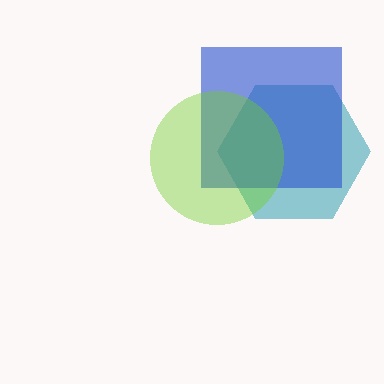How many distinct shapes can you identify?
There are 3 distinct shapes: a teal hexagon, a blue square, a lime circle.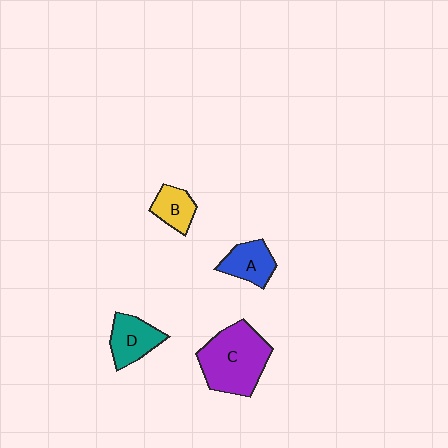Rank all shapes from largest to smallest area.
From largest to smallest: C (purple), D (teal), A (blue), B (yellow).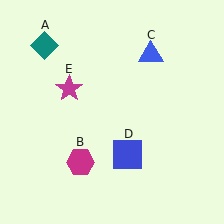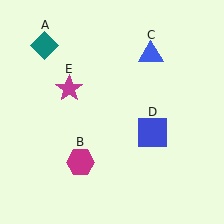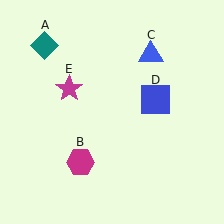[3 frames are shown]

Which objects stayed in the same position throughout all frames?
Teal diamond (object A) and magenta hexagon (object B) and blue triangle (object C) and magenta star (object E) remained stationary.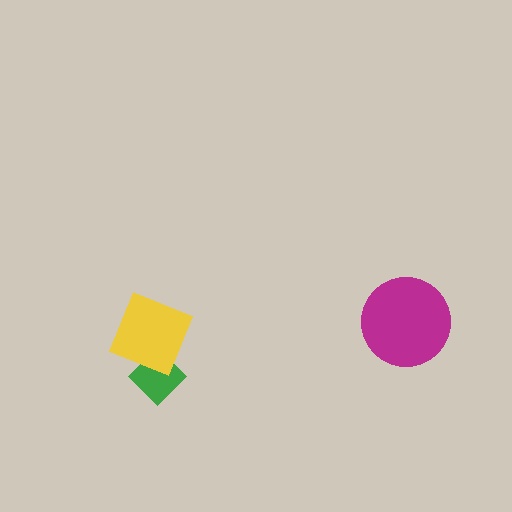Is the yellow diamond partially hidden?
No, no other shape covers it.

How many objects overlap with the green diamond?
1 object overlaps with the green diamond.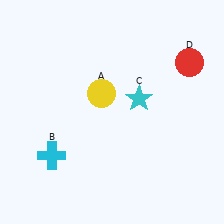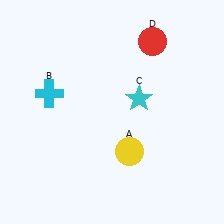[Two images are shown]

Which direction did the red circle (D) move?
The red circle (D) moved left.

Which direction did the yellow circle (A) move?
The yellow circle (A) moved down.